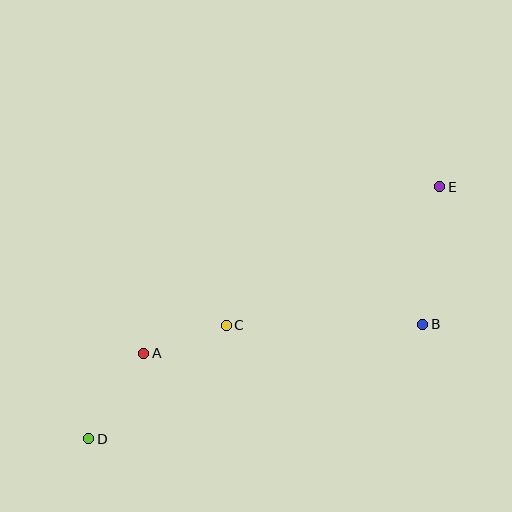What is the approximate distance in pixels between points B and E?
The distance between B and E is approximately 138 pixels.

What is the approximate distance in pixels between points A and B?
The distance between A and B is approximately 281 pixels.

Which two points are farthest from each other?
Points D and E are farthest from each other.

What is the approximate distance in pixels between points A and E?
The distance between A and E is approximately 340 pixels.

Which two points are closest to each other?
Points A and C are closest to each other.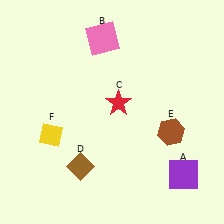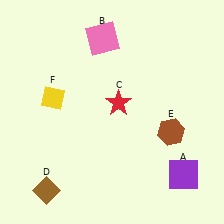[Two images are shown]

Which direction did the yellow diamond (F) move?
The yellow diamond (F) moved up.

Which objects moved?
The objects that moved are: the brown diamond (D), the yellow diamond (F).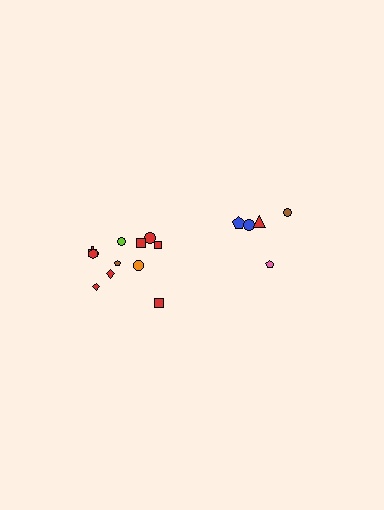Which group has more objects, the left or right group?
The left group.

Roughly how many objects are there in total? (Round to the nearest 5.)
Roughly 15 objects in total.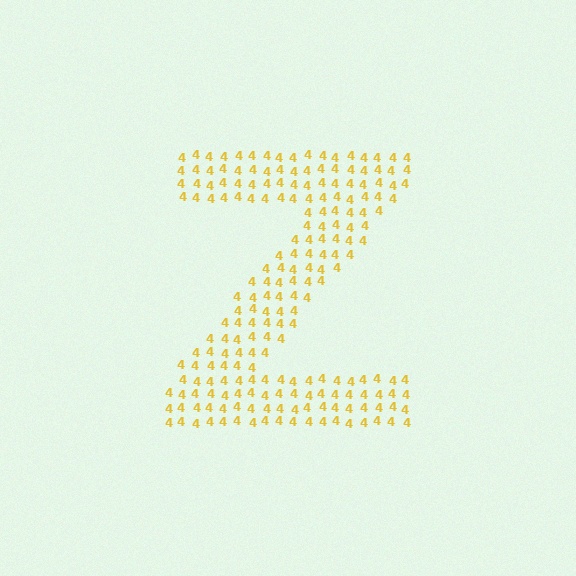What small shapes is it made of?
It is made of small digit 4's.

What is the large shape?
The large shape is the letter Z.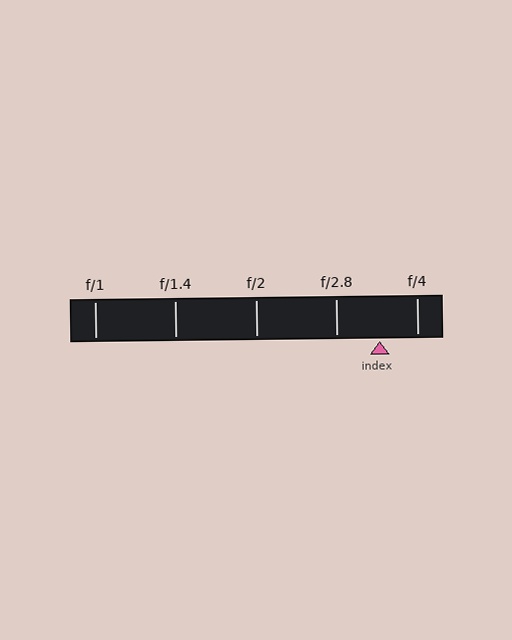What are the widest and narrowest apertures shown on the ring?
The widest aperture shown is f/1 and the narrowest is f/4.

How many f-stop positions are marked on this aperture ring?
There are 5 f-stop positions marked.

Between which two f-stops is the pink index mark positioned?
The index mark is between f/2.8 and f/4.